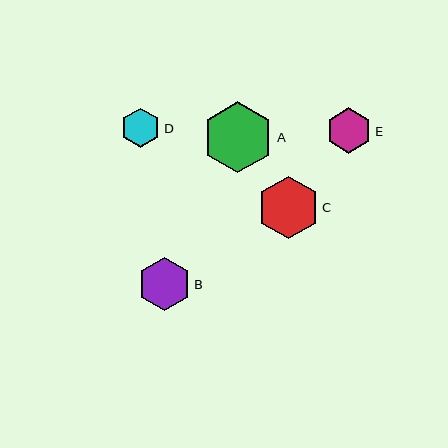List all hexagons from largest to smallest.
From largest to smallest: A, C, B, E, D.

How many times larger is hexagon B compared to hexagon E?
Hexagon B is approximately 1.2 times the size of hexagon E.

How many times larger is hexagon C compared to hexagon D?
Hexagon C is approximately 1.6 times the size of hexagon D.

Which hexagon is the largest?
Hexagon A is the largest with a size of approximately 71 pixels.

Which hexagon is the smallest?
Hexagon D is the smallest with a size of approximately 40 pixels.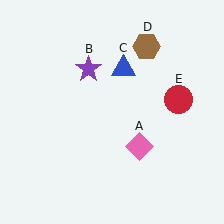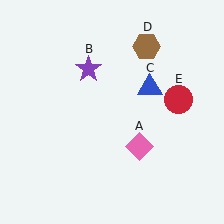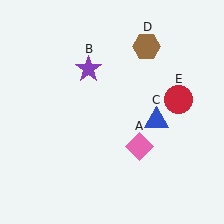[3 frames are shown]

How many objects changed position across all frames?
1 object changed position: blue triangle (object C).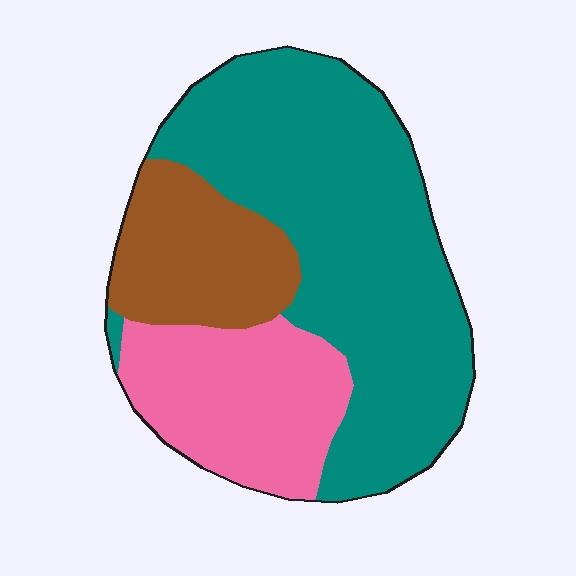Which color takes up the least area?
Brown, at roughly 20%.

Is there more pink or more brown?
Pink.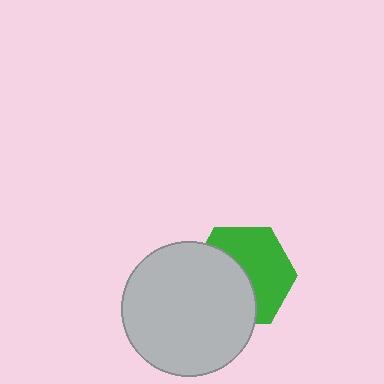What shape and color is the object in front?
The object in front is a light gray circle.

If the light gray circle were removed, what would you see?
You would see the complete green hexagon.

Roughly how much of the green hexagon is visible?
About half of it is visible (roughly 53%).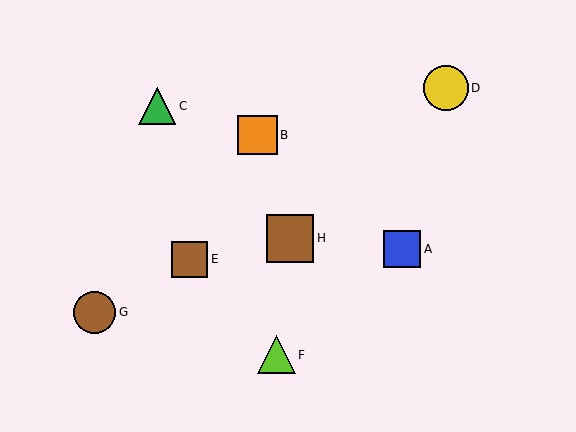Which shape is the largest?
The brown square (labeled H) is the largest.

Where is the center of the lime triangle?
The center of the lime triangle is at (277, 355).